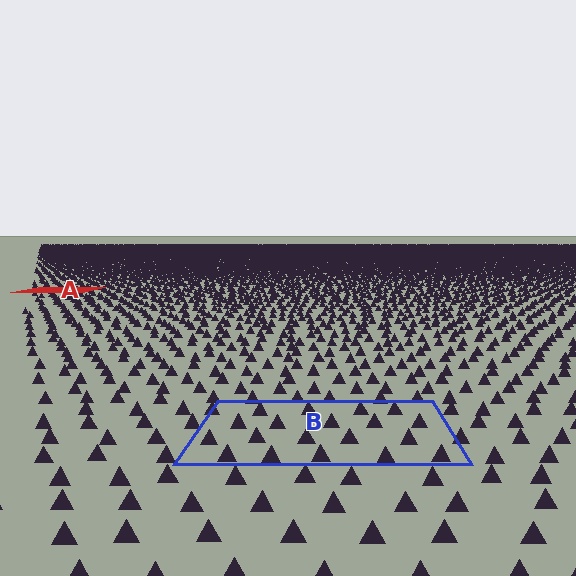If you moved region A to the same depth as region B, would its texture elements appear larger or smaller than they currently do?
They would appear larger. At a closer depth, the same texture elements are projected at a bigger on-screen size.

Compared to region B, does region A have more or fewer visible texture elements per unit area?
Region A has more texture elements per unit area — they are packed more densely because it is farther away.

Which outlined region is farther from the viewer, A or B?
Region A is farther from the viewer — the texture elements inside it appear smaller and more densely packed.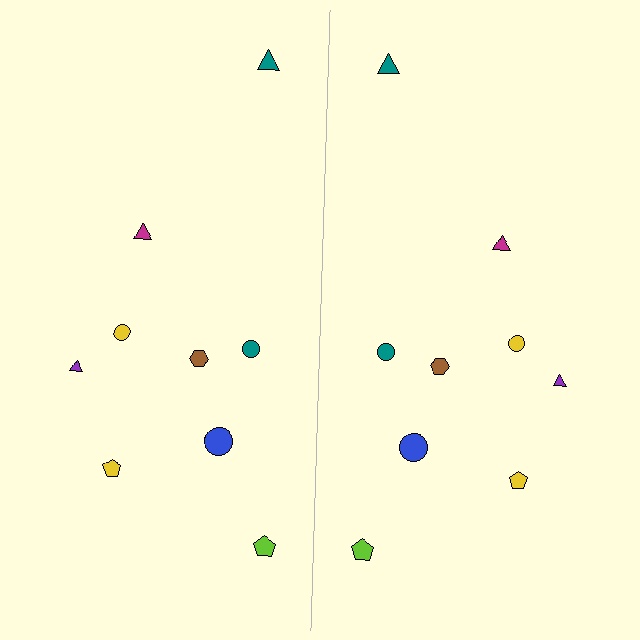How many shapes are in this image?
There are 18 shapes in this image.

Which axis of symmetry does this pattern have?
The pattern has a vertical axis of symmetry running through the center of the image.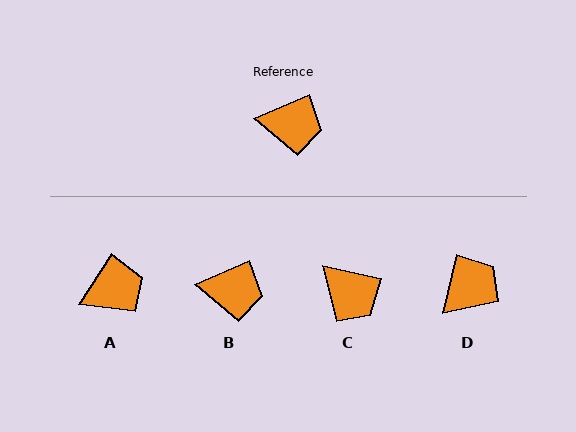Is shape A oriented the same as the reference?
No, it is off by about 33 degrees.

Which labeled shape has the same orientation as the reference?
B.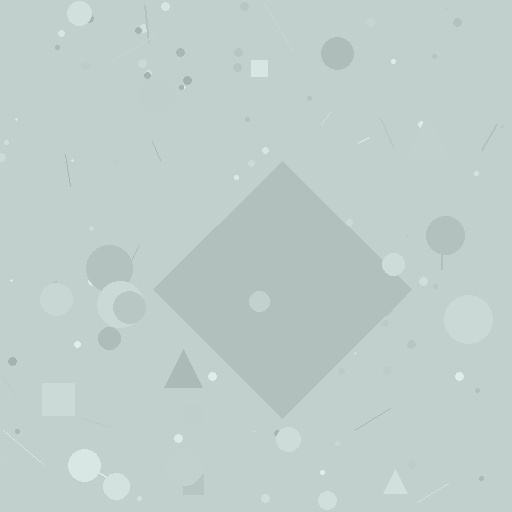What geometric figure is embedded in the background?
A diamond is embedded in the background.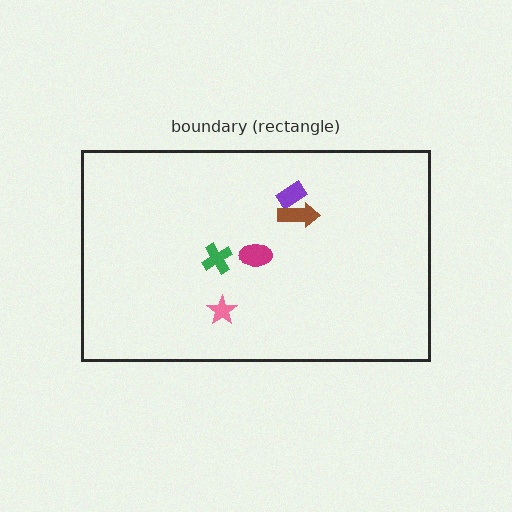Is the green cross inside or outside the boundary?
Inside.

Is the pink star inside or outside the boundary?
Inside.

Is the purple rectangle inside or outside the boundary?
Inside.